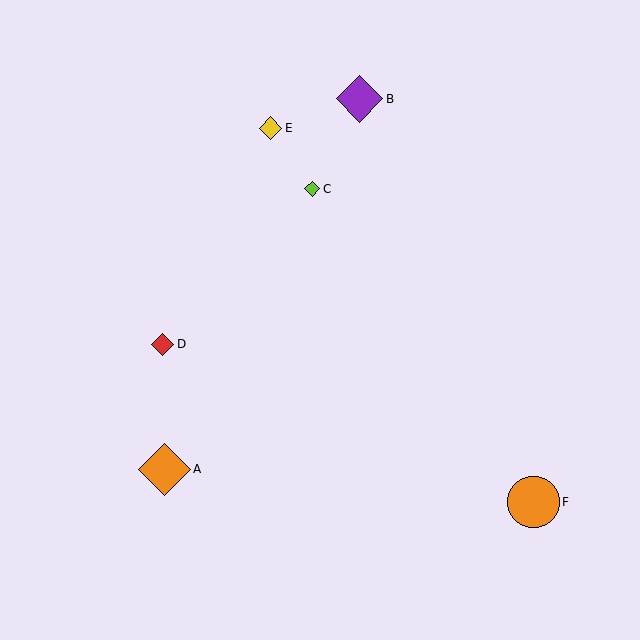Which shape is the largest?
The orange diamond (labeled A) is the largest.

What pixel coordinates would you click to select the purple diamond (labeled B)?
Click at (360, 99) to select the purple diamond B.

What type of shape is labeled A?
Shape A is an orange diamond.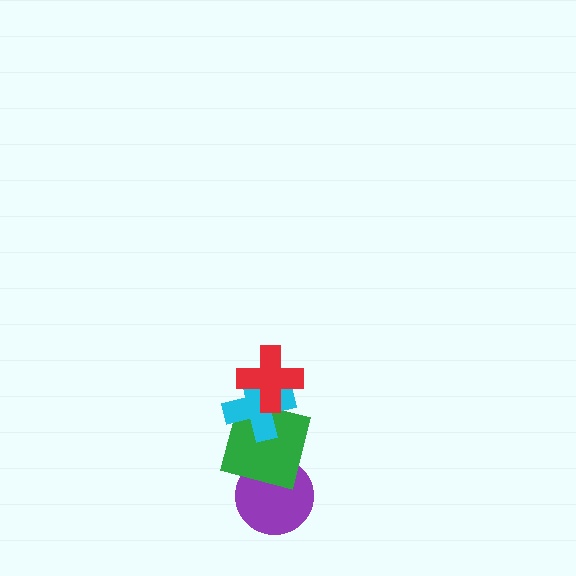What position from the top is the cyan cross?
The cyan cross is 2nd from the top.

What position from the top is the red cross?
The red cross is 1st from the top.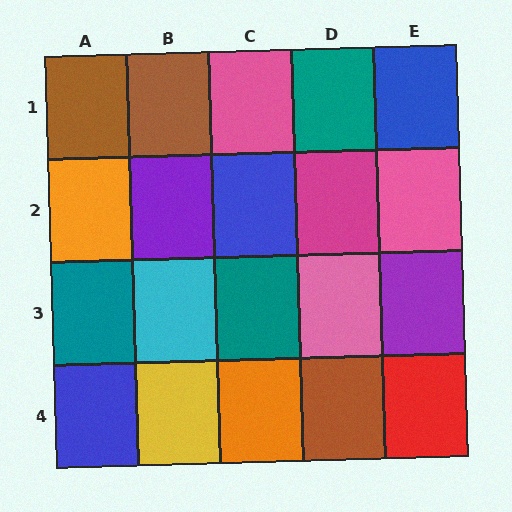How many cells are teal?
3 cells are teal.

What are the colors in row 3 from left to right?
Teal, cyan, teal, pink, purple.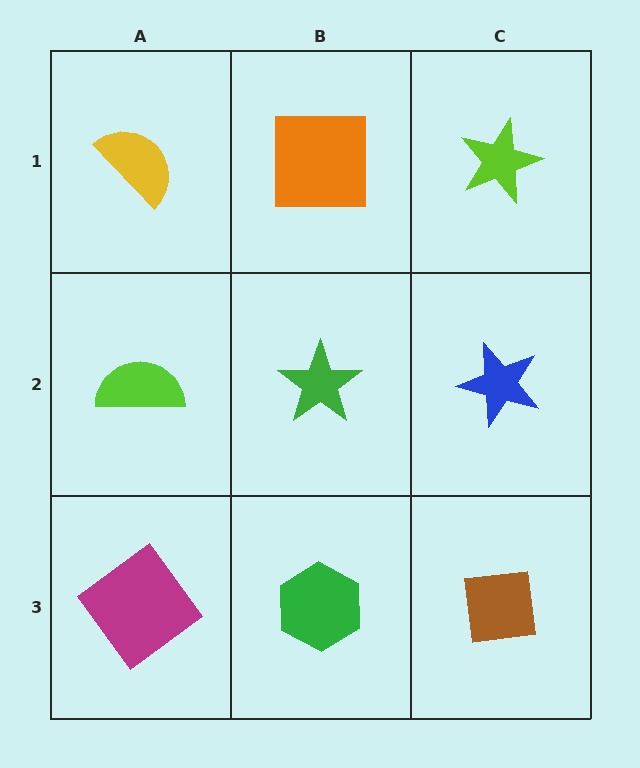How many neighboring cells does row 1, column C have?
2.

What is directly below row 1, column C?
A blue star.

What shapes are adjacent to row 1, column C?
A blue star (row 2, column C), an orange square (row 1, column B).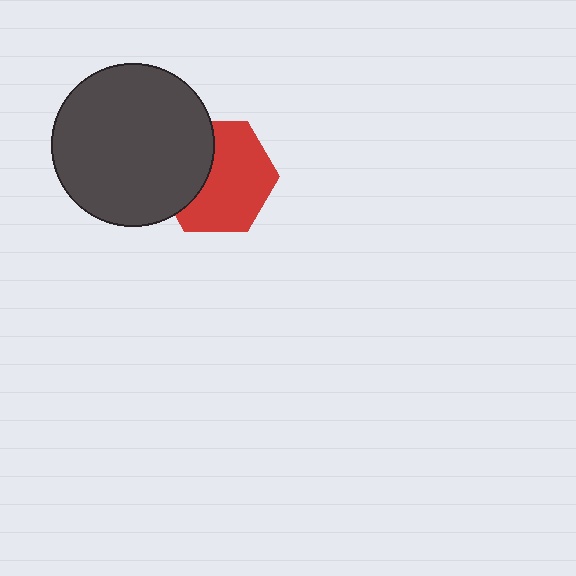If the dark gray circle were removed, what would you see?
You would see the complete red hexagon.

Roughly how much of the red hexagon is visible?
About half of it is visible (roughly 65%).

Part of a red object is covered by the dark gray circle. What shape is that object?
It is a hexagon.